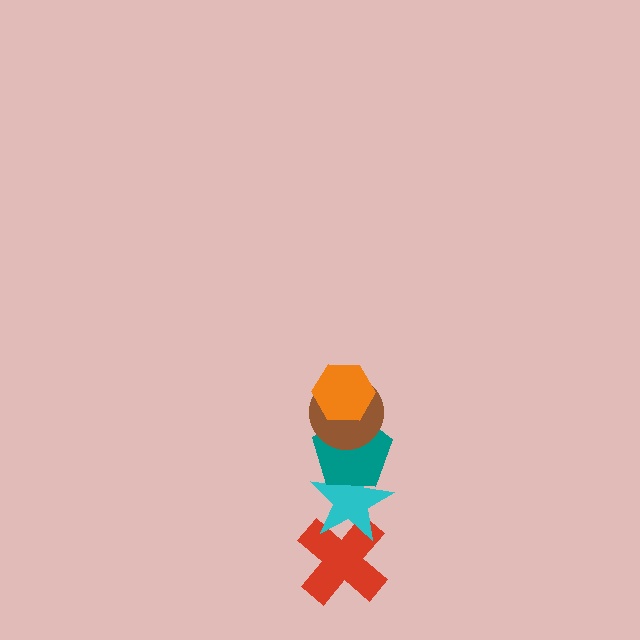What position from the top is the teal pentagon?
The teal pentagon is 3rd from the top.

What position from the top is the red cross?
The red cross is 5th from the top.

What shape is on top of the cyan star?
The teal pentagon is on top of the cyan star.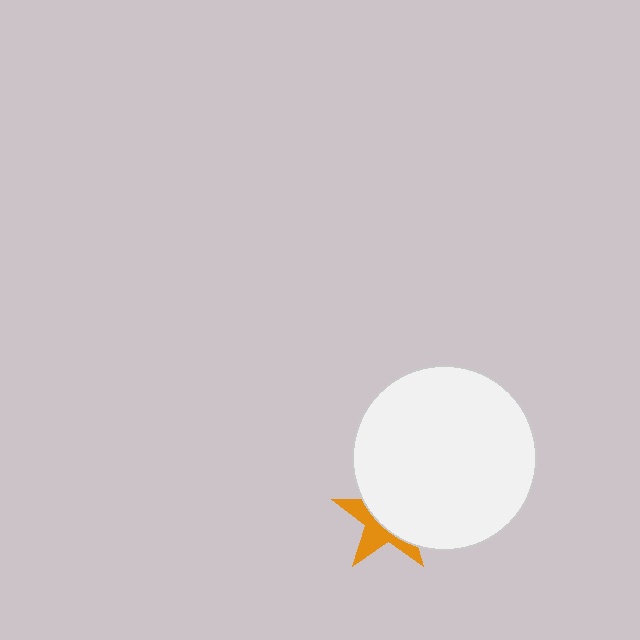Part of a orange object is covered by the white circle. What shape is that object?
It is a star.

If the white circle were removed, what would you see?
You would see the complete orange star.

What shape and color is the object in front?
The object in front is a white circle.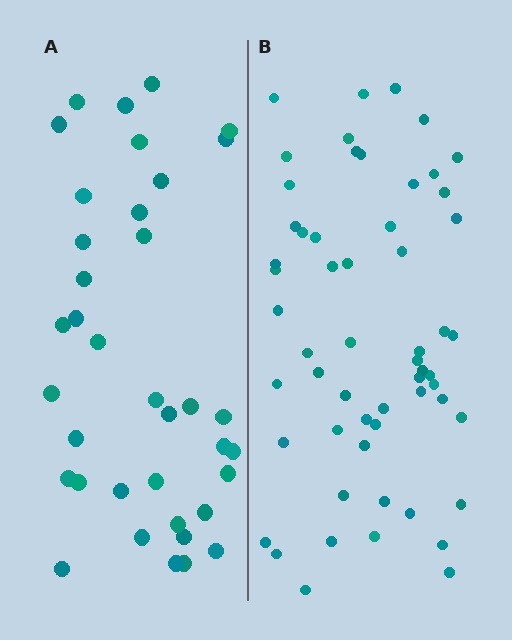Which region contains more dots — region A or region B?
Region B (the right region) has more dots.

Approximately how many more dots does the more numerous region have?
Region B has approximately 20 more dots than region A.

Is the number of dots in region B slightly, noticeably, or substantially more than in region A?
Region B has substantially more. The ratio is roughly 1.5 to 1.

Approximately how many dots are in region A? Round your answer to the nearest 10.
About 40 dots. (The exact count is 37, which rounds to 40.)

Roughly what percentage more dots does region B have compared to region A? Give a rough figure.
About 55% more.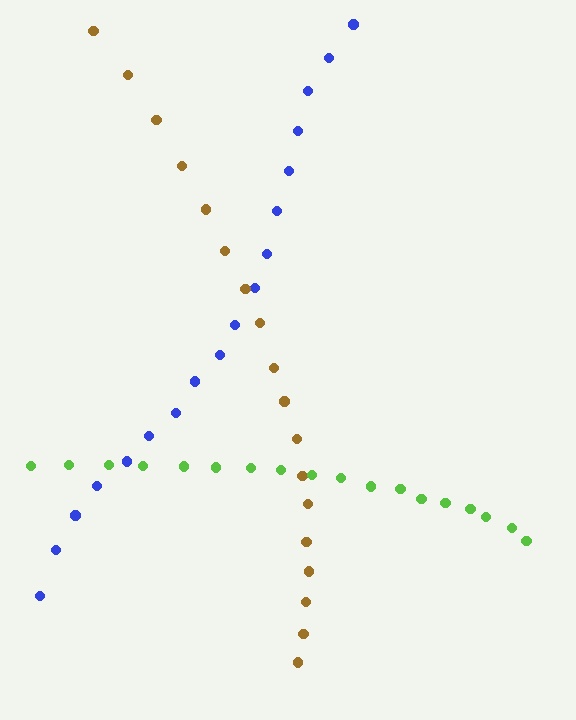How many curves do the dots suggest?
There are 3 distinct paths.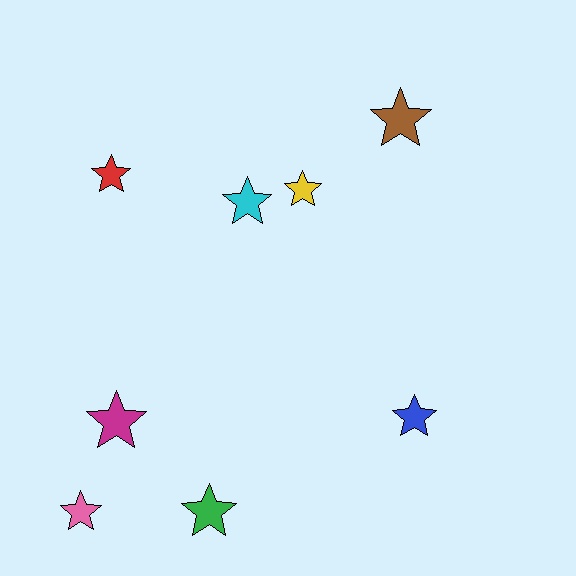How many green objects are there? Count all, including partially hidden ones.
There is 1 green object.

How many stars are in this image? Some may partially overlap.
There are 8 stars.